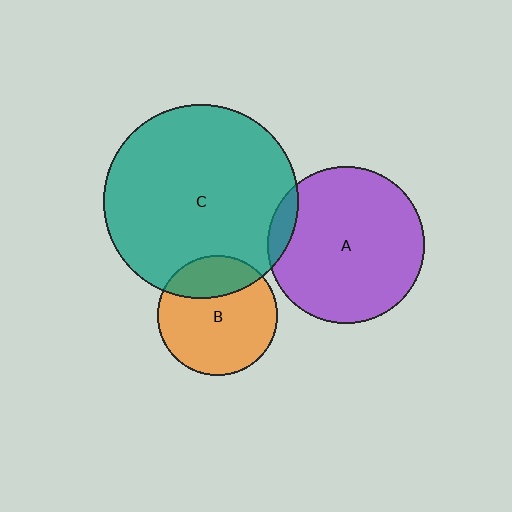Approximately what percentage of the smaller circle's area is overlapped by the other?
Approximately 10%.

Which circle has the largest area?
Circle C (teal).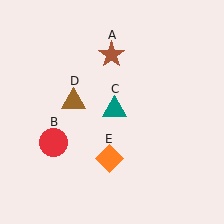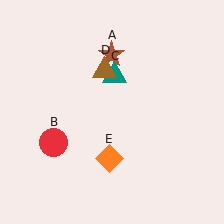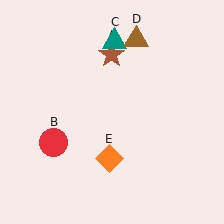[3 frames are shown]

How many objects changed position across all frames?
2 objects changed position: teal triangle (object C), brown triangle (object D).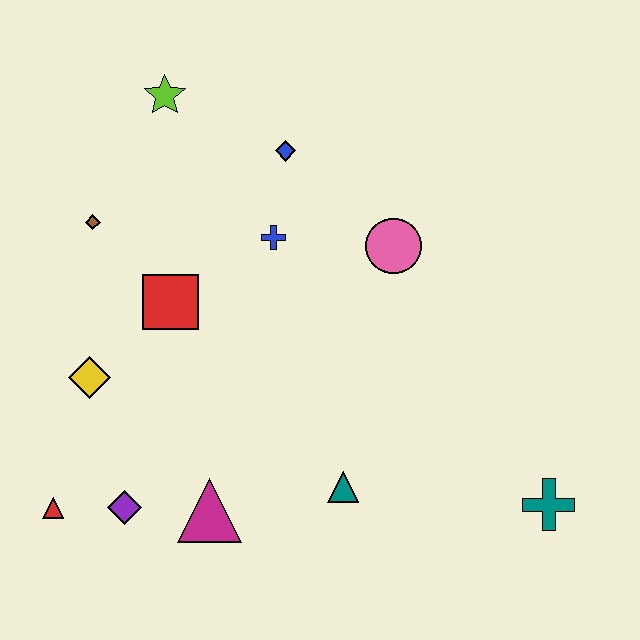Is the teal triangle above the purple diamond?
Yes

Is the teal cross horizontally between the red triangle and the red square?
No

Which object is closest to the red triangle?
The purple diamond is closest to the red triangle.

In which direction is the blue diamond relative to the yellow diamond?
The blue diamond is above the yellow diamond.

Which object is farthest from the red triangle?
The teal cross is farthest from the red triangle.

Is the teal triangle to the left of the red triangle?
No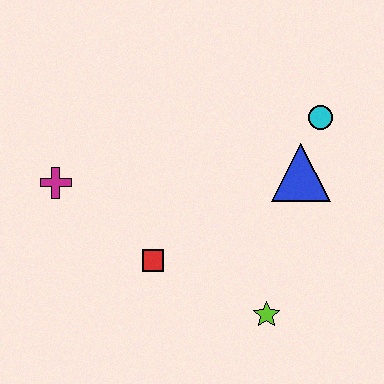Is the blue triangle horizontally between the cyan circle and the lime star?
Yes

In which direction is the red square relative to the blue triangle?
The red square is to the left of the blue triangle.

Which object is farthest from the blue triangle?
The magenta cross is farthest from the blue triangle.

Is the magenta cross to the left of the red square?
Yes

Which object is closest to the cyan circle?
The blue triangle is closest to the cyan circle.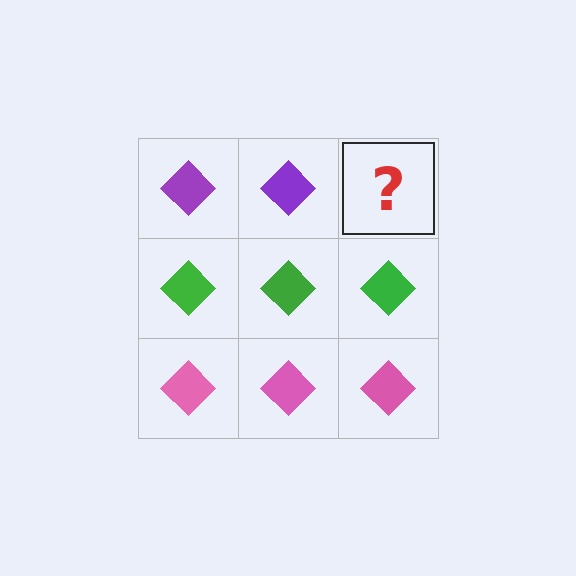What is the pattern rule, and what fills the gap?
The rule is that each row has a consistent color. The gap should be filled with a purple diamond.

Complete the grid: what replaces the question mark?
The question mark should be replaced with a purple diamond.